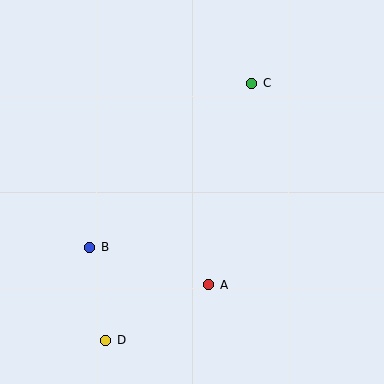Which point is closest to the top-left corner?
Point B is closest to the top-left corner.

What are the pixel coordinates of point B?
Point B is at (90, 247).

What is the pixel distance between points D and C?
The distance between D and C is 295 pixels.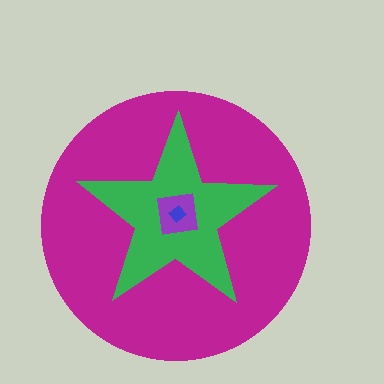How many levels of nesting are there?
4.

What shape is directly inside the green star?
The purple square.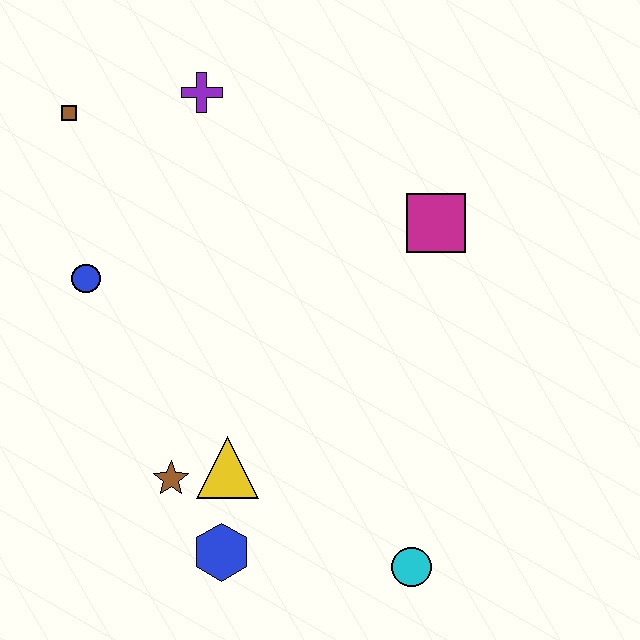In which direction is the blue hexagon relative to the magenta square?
The blue hexagon is below the magenta square.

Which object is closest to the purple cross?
The brown square is closest to the purple cross.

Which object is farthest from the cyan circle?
The brown square is farthest from the cyan circle.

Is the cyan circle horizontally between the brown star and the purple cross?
No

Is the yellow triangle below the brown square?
Yes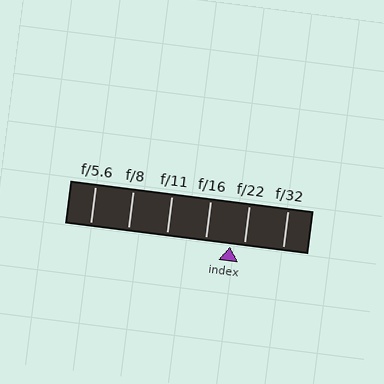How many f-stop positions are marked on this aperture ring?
There are 6 f-stop positions marked.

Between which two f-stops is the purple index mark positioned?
The index mark is between f/16 and f/22.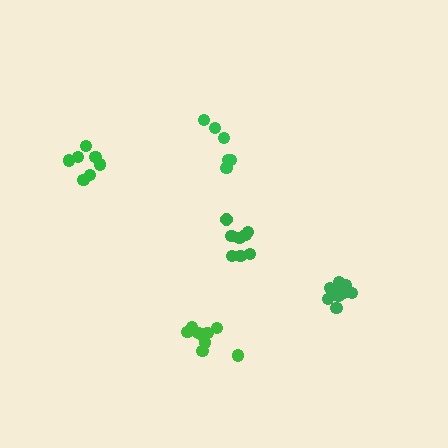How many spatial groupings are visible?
There are 5 spatial groupings.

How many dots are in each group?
Group 1: 6 dots, Group 2: 8 dots, Group 3: 10 dots, Group 4: 10 dots, Group 5: 7 dots (41 total).